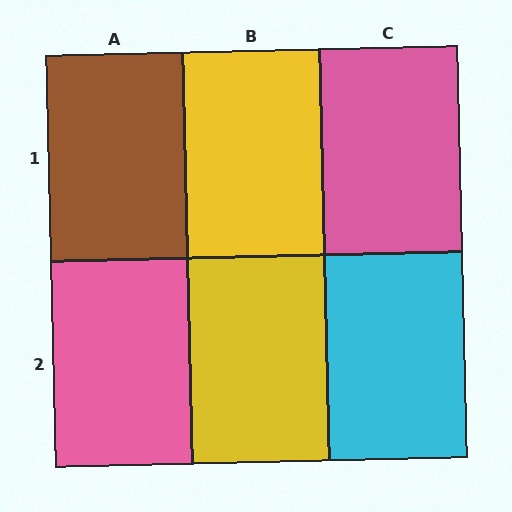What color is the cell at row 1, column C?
Pink.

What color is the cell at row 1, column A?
Brown.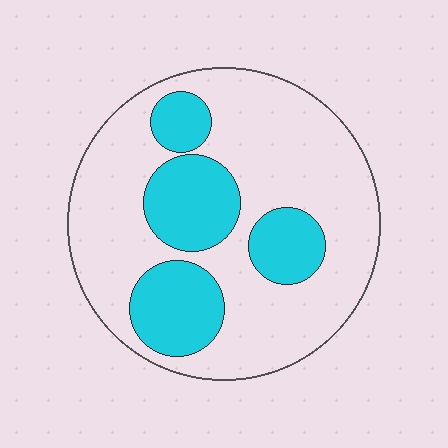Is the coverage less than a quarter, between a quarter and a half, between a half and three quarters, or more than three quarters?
Between a quarter and a half.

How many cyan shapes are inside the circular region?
4.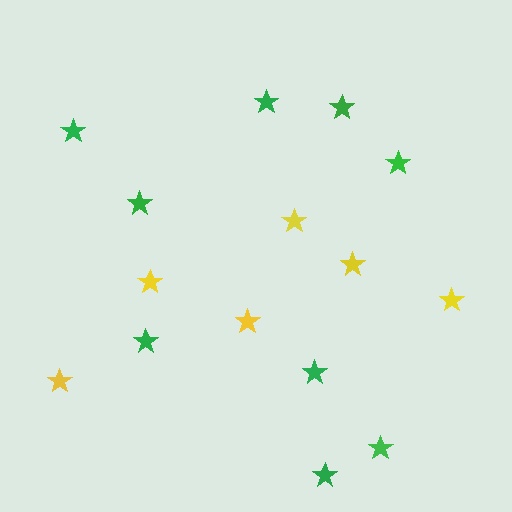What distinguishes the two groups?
There are 2 groups: one group of yellow stars (6) and one group of green stars (9).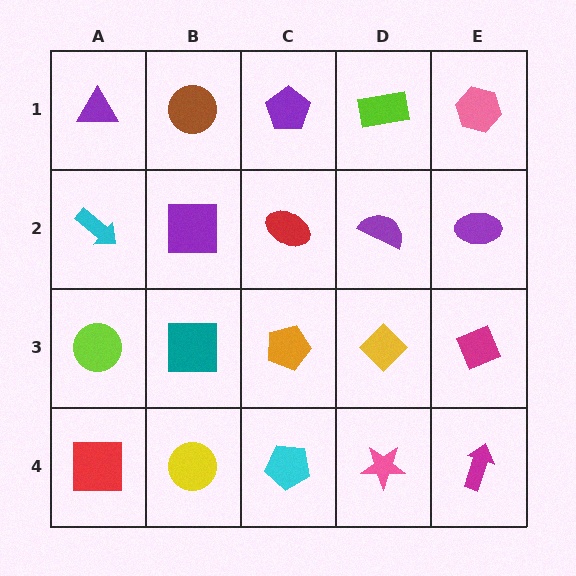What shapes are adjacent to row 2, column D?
A lime rectangle (row 1, column D), a yellow diamond (row 3, column D), a red ellipse (row 2, column C), a purple ellipse (row 2, column E).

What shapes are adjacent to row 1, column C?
A red ellipse (row 2, column C), a brown circle (row 1, column B), a lime rectangle (row 1, column D).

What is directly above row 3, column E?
A purple ellipse.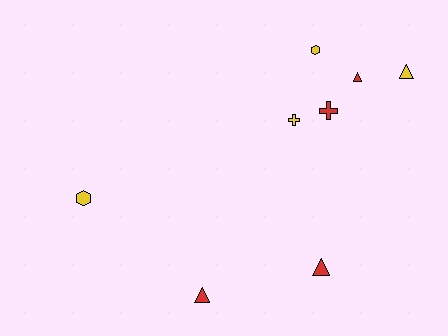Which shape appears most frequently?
Triangle, with 4 objects.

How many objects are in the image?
There are 8 objects.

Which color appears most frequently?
Yellow, with 4 objects.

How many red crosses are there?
There is 1 red cross.